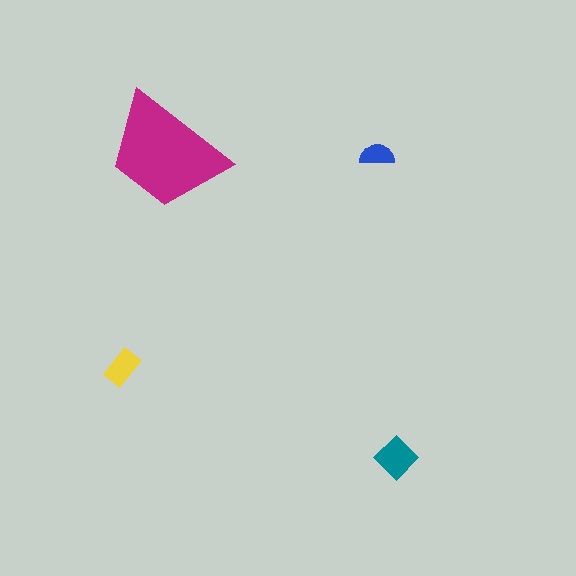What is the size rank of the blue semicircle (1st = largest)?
4th.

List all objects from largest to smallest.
The magenta trapezoid, the teal diamond, the yellow rectangle, the blue semicircle.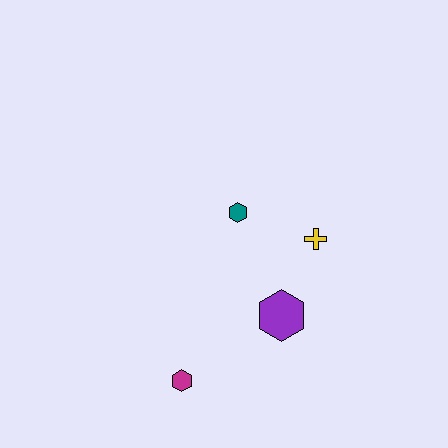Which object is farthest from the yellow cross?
The magenta hexagon is farthest from the yellow cross.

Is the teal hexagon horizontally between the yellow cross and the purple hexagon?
No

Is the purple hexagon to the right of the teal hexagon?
Yes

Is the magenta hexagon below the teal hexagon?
Yes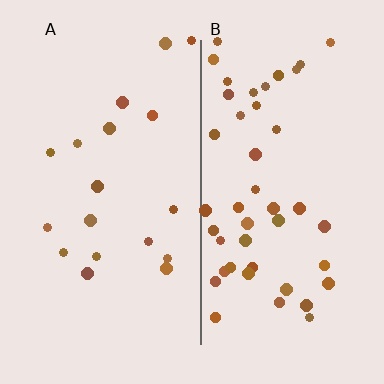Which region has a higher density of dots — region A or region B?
B (the right).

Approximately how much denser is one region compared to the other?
Approximately 2.5× — region B over region A.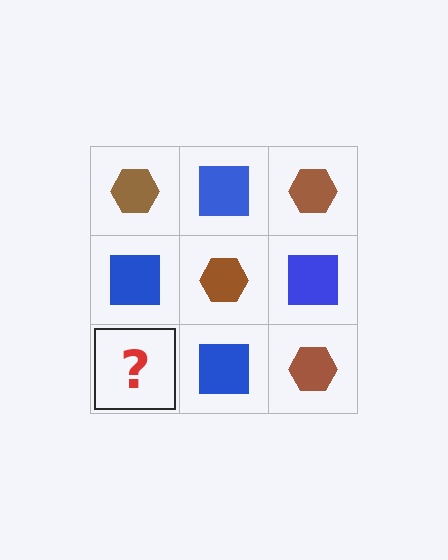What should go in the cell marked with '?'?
The missing cell should contain a brown hexagon.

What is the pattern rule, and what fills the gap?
The rule is that it alternates brown hexagon and blue square in a checkerboard pattern. The gap should be filled with a brown hexagon.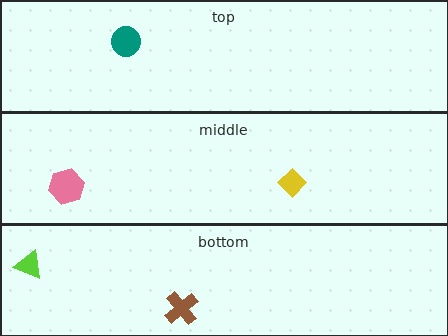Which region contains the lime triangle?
The bottom region.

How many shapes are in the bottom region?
2.